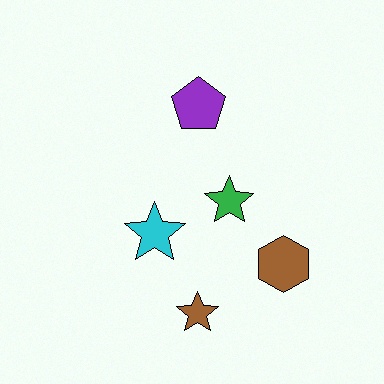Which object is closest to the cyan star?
The green star is closest to the cyan star.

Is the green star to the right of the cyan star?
Yes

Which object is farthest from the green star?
The brown star is farthest from the green star.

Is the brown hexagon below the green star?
Yes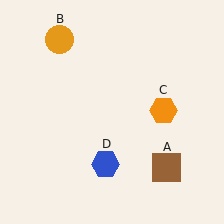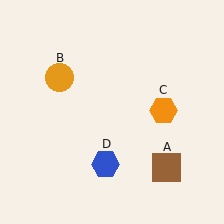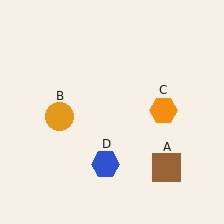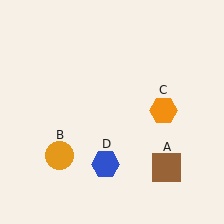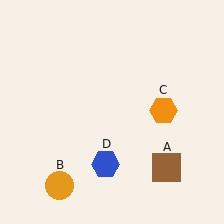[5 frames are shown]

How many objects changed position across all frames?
1 object changed position: orange circle (object B).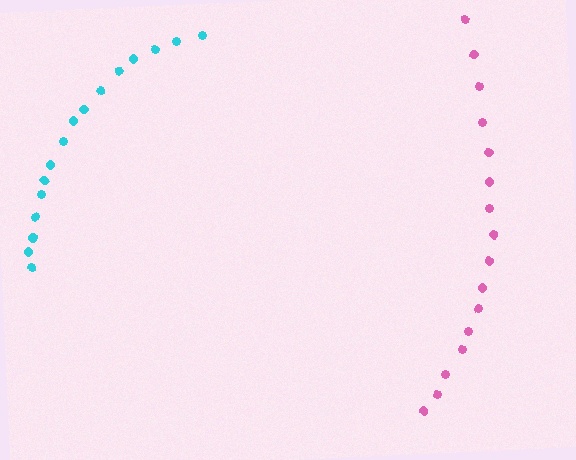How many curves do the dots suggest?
There are 2 distinct paths.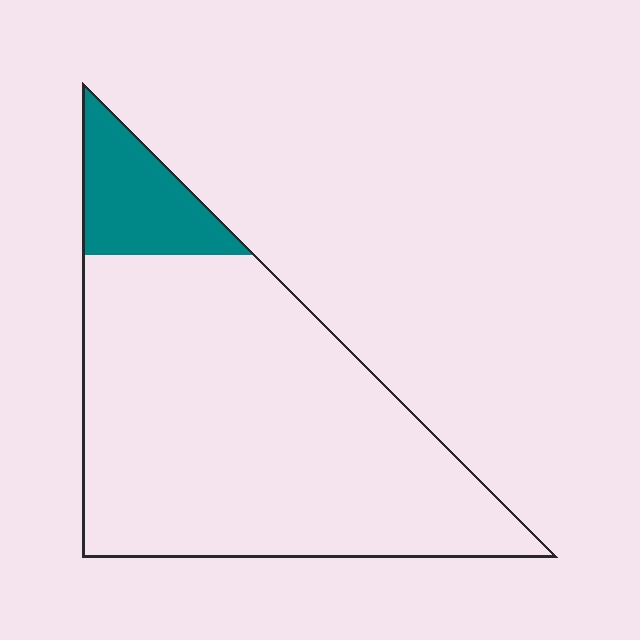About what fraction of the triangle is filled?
About one eighth (1/8).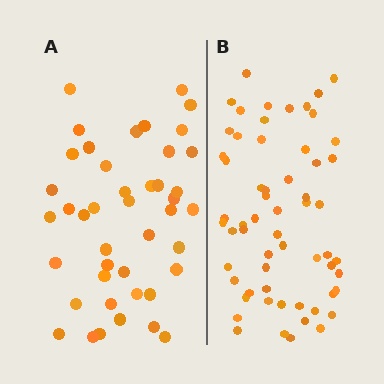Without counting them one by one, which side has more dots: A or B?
Region B (the right region) has more dots.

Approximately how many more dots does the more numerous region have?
Region B has approximately 15 more dots than region A.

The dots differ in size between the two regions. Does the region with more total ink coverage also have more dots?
No. Region A has more total ink coverage because its dots are larger, but region B actually contains more individual dots. Total area can be misleading — the number of items is what matters here.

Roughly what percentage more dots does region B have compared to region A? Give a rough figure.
About 40% more.